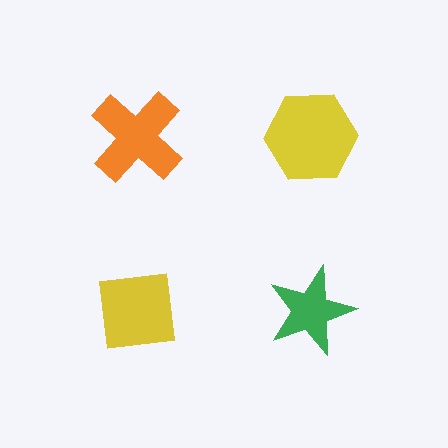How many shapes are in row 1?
2 shapes.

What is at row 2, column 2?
A green star.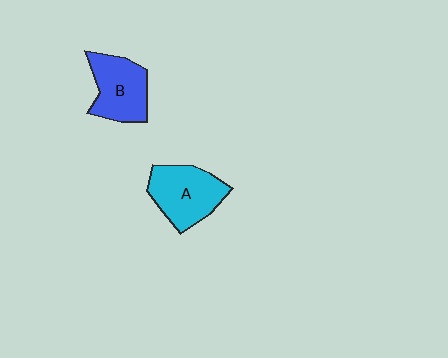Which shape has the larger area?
Shape A (cyan).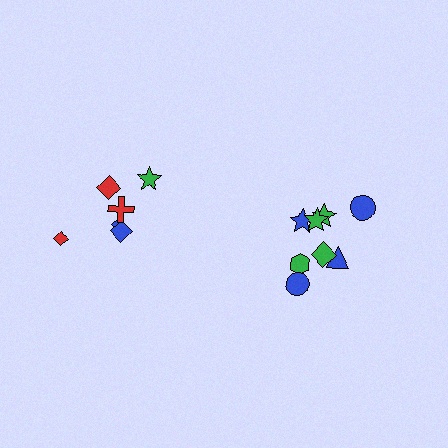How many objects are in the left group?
There are 6 objects.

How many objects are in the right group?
There are 8 objects.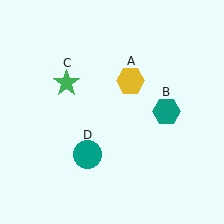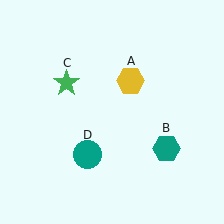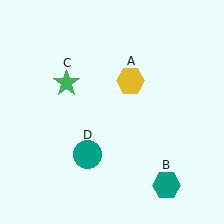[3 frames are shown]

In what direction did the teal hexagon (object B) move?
The teal hexagon (object B) moved down.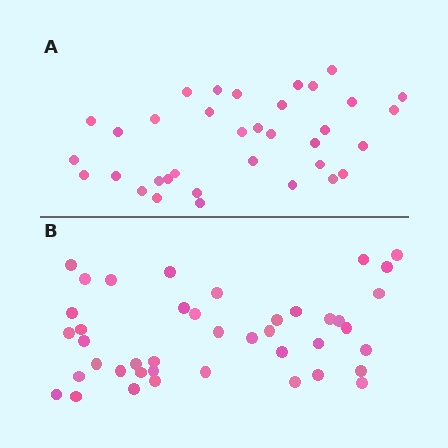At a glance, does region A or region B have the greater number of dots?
Region B (the bottom region) has more dots.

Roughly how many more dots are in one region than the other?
Region B has roughly 8 or so more dots than region A.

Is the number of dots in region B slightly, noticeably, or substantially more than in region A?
Region B has only slightly more — the two regions are fairly close. The ratio is roughly 1.2 to 1.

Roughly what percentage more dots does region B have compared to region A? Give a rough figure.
About 20% more.